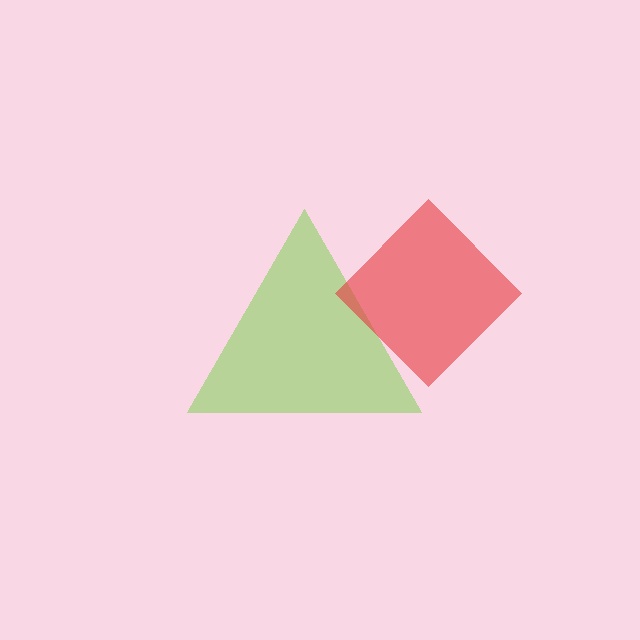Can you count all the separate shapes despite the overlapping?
Yes, there are 2 separate shapes.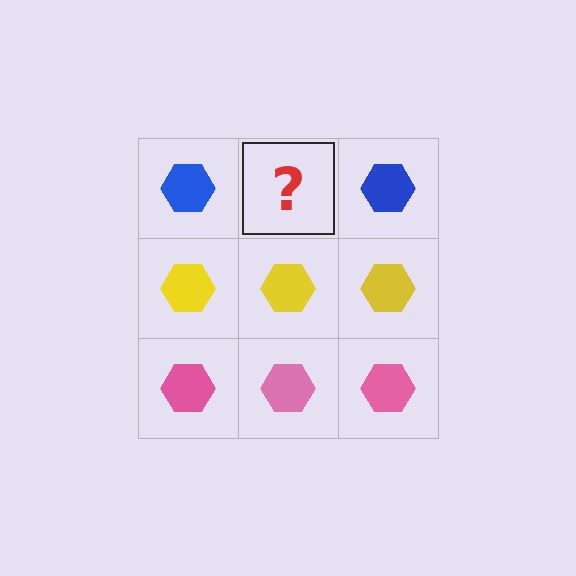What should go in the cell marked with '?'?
The missing cell should contain a blue hexagon.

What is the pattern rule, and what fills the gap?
The rule is that each row has a consistent color. The gap should be filled with a blue hexagon.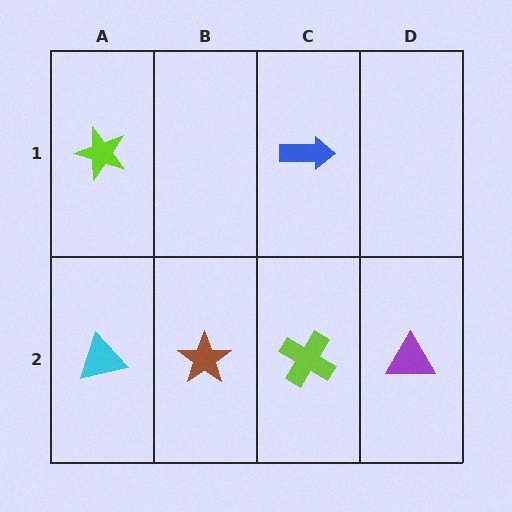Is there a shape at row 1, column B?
No, that cell is empty.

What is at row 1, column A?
A lime star.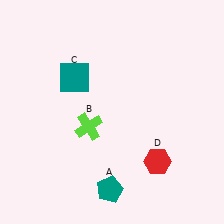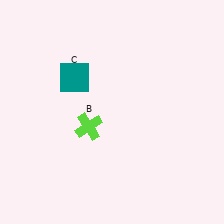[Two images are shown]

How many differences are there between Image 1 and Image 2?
There are 2 differences between the two images.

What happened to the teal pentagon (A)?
The teal pentagon (A) was removed in Image 2. It was in the bottom-left area of Image 1.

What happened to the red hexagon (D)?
The red hexagon (D) was removed in Image 2. It was in the bottom-right area of Image 1.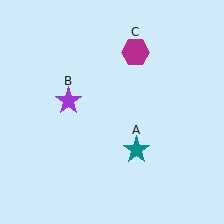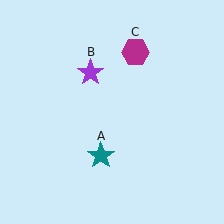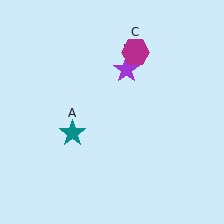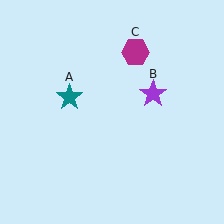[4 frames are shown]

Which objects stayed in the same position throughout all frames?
Magenta hexagon (object C) remained stationary.